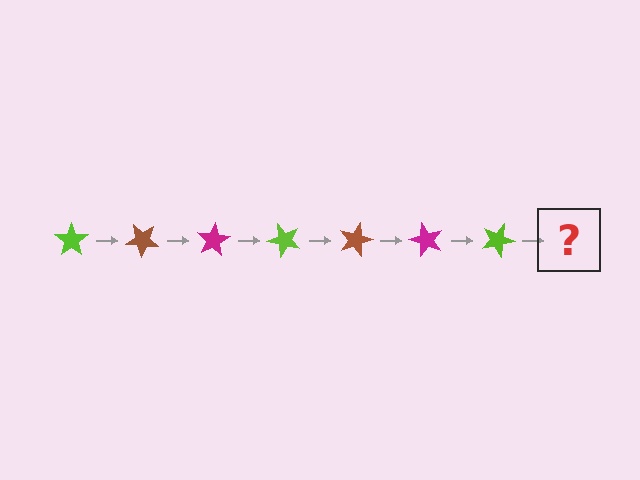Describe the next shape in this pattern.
It should be a brown star, rotated 280 degrees from the start.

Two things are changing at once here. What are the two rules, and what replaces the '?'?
The two rules are that it rotates 40 degrees each step and the color cycles through lime, brown, and magenta. The '?' should be a brown star, rotated 280 degrees from the start.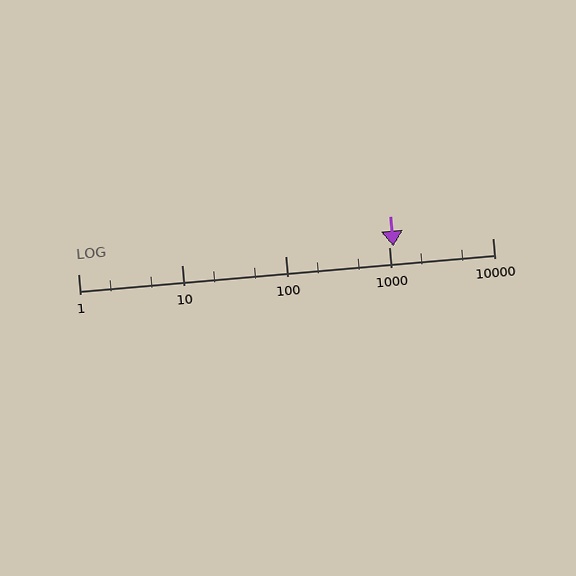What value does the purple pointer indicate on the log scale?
The pointer indicates approximately 1100.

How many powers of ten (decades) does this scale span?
The scale spans 4 decades, from 1 to 10000.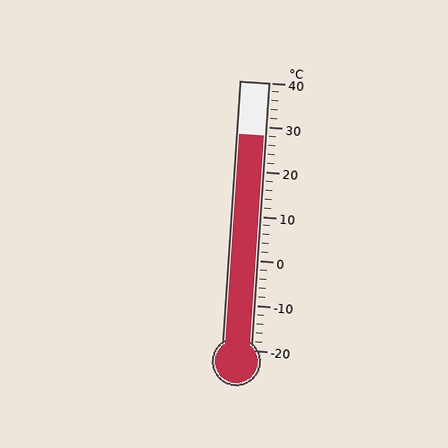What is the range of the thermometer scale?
The thermometer scale ranges from -20°C to 40°C.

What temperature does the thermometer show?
The thermometer shows approximately 28°C.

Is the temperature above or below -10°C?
The temperature is above -10°C.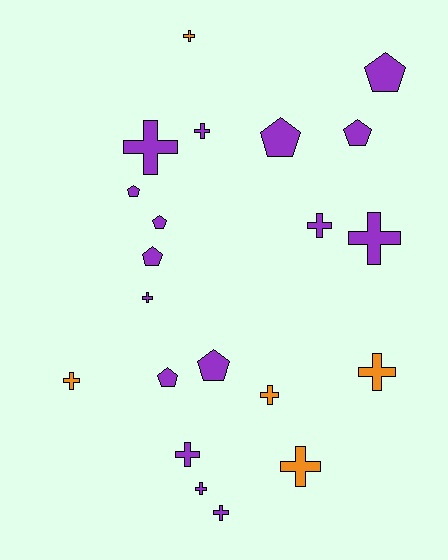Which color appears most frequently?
Purple, with 16 objects.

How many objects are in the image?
There are 21 objects.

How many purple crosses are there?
There are 8 purple crosses.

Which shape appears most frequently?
Cross, with 13 objects.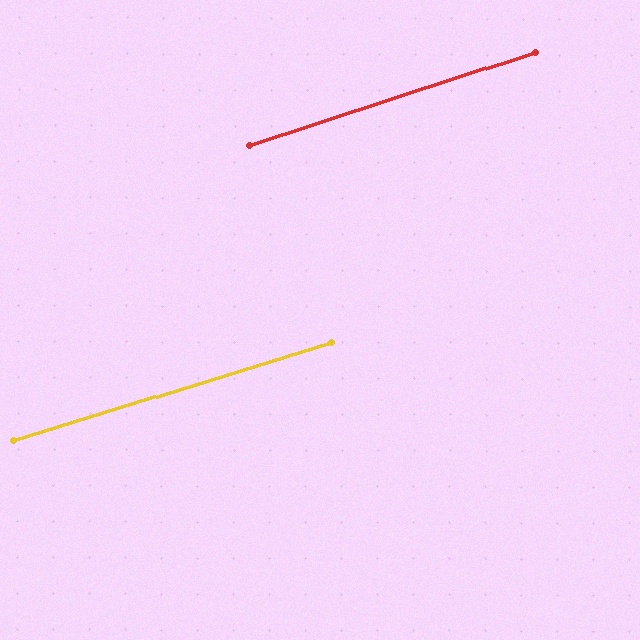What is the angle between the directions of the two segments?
Approximately 1 degree.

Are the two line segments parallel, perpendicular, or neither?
Parallel — their directions differ by only 0.8°.